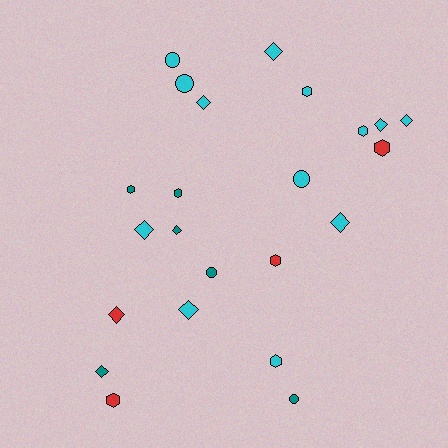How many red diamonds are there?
There is 1 red diamond.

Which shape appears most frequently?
Diamond, with 10 objects.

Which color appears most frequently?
Cyan, with 13 objects.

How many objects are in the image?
There are 23 objects.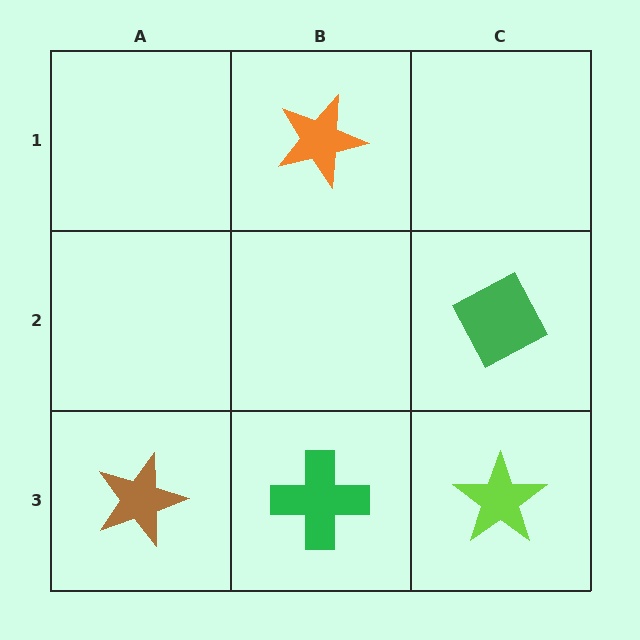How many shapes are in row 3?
3 shapes.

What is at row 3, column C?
A lime star.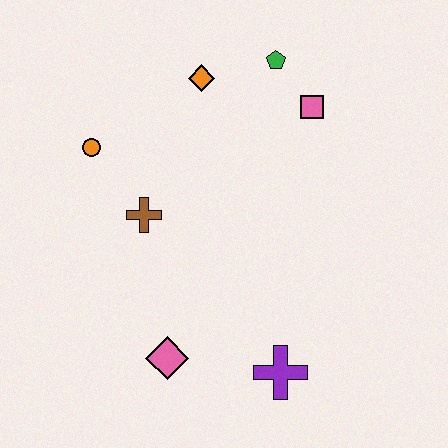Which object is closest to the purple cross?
The pink diamond is closest to the purple cross.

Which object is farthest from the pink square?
The pink diamond is farthest from the pink square.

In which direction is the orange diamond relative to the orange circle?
The orange diamond is to the right of the orange circle.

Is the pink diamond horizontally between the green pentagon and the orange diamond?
No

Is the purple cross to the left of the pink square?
Yes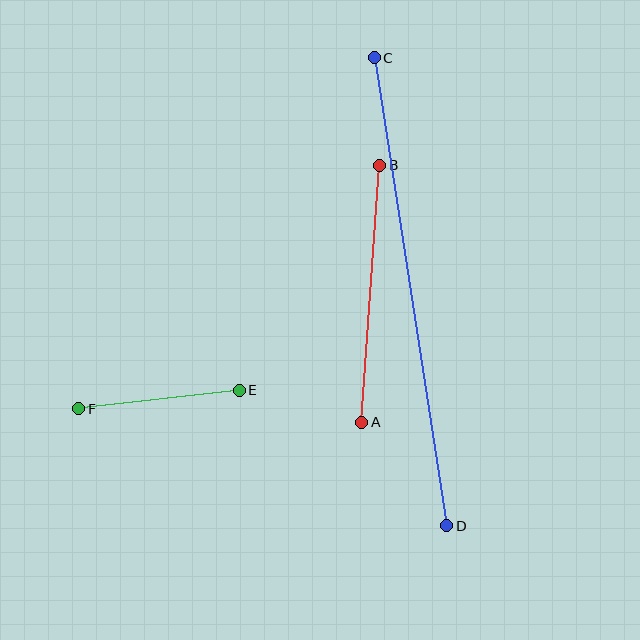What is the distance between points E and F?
The distance is approximately 162 pixels.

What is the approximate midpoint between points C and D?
The midpoint is at approximately (411, 292) pixels.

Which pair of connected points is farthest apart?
Points C and D are farthest apart.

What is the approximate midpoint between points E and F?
The midpoint is at approximately (159, 400) pixels.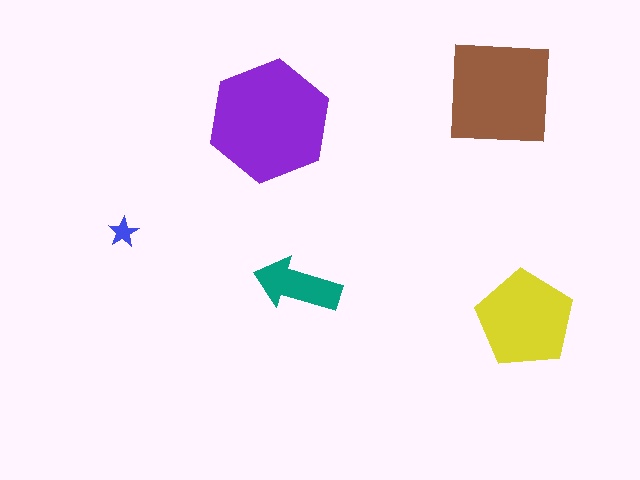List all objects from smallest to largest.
The blue star, the teal arrow, the yellow pentagon, the brown square, the purple hexagon.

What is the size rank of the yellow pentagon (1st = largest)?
3rd.